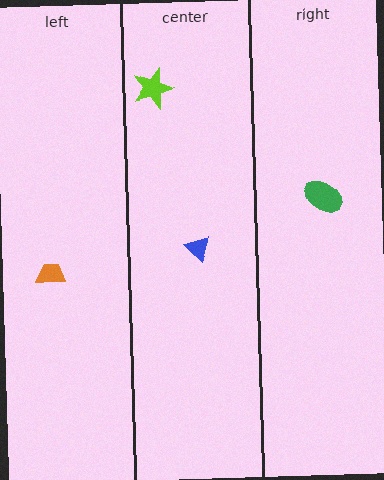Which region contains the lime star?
The center region.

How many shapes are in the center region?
2.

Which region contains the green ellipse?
The right region.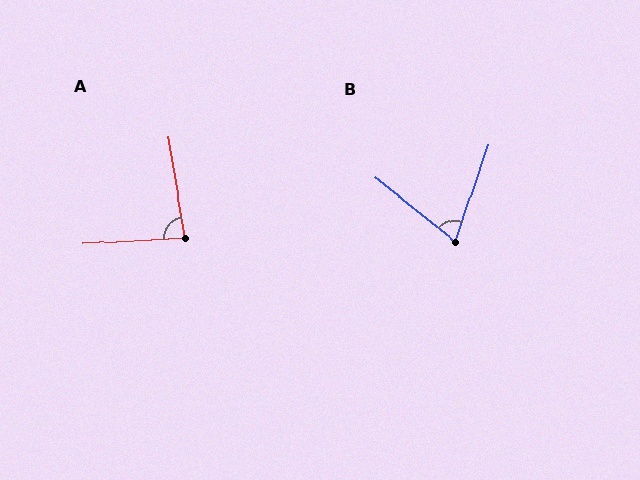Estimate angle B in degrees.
Approximately 71 degrees.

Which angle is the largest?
A, at approximately 84 degrees.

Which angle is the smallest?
B, at approximately 71 degrees.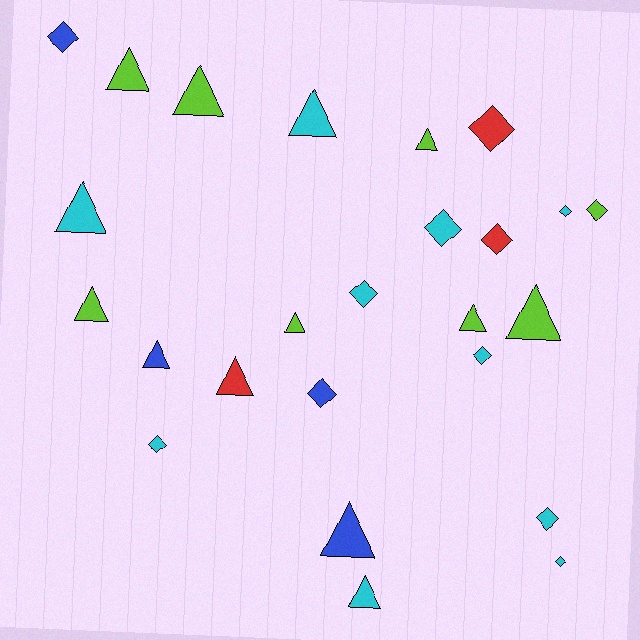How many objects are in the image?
There are 25 objects.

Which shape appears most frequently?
Triangle, with 13 objects.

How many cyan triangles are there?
There are 3 cyan triangles.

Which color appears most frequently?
Cyan, with 10 objects.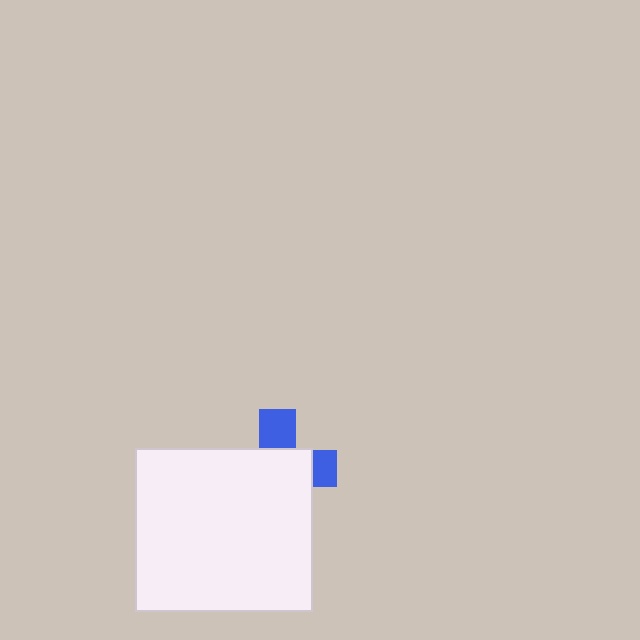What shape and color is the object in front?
The object in front is a white rectangle.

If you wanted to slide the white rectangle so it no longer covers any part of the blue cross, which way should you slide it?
Slide it toward the lower-left — that is the most direct way to separate the two shapes.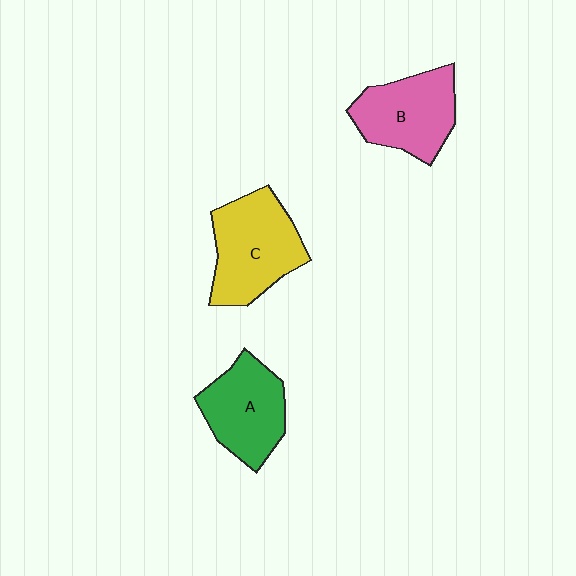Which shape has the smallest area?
Shape A (green).